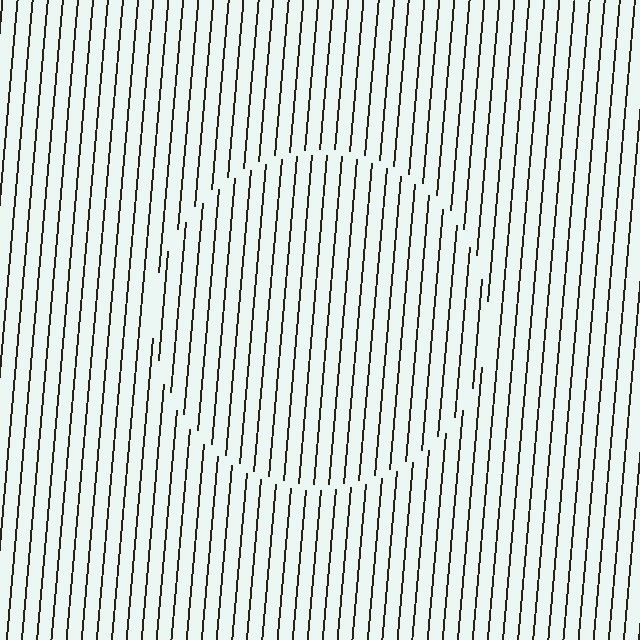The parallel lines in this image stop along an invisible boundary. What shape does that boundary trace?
An illusory circle. The interior of the shape contains the same grating, shifted by half a period — the contour is defined by the phase discontinuity where line-ends from the inner and outer gratings abut.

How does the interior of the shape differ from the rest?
The interior of the shape contains the same grating, shifted by half a period — the contour is defined by the phase discontinuity where line-ends from the inner and outer gratings abut.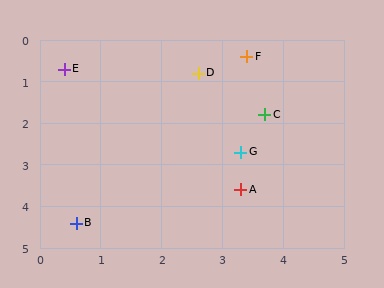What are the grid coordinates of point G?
Point G is at approximately (3.3, 2.7).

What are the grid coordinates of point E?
Point E is at approximately (0.4, 0.7).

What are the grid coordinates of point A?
Point A is at approximately (3.3, 3.6).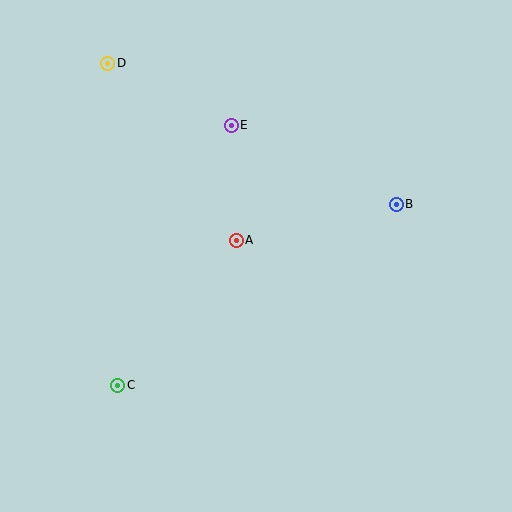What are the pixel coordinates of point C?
Point C is at (118, 385).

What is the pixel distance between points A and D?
The distance between A and D is 219 pixels.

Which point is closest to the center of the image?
Point A at (236, 240) is closest to the center.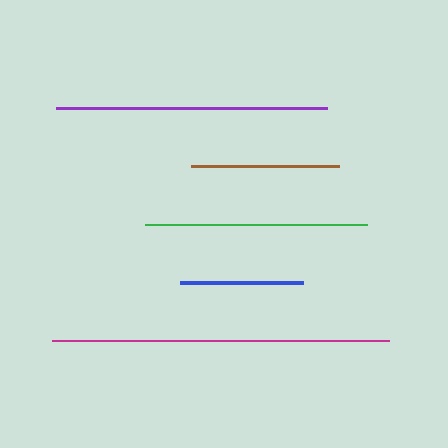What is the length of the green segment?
The green segment is approximately 223 pixels long.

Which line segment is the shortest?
The blue line is the shortest at approximately 123 pixels.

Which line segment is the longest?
The magenta line is the longest at approximately 337 pixels.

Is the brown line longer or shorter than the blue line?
The brown line is longer than the blue line.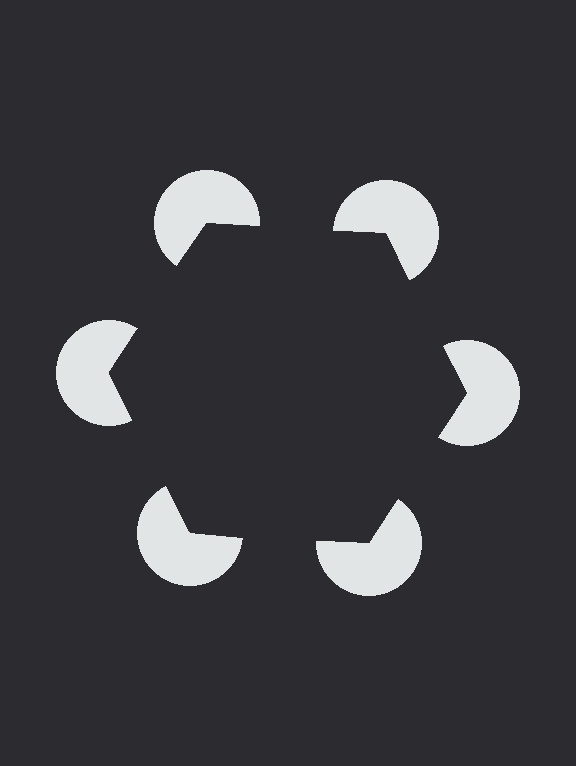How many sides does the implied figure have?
6 sides.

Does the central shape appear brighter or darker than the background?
It typically appears slightly darker than the background, even though no actual brightness change is drawn.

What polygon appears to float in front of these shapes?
An illusory hexagon — its edges are inferred from the aligned wedge cuts in the pac-man discs, not physically drawn.